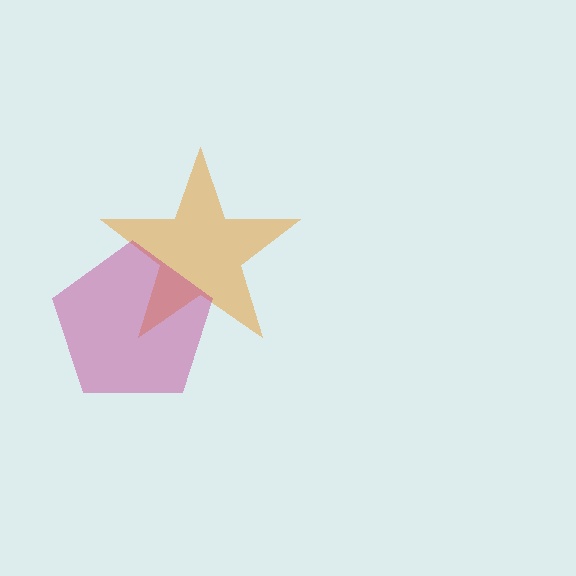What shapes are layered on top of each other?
The layered shapes are: an orange star, a magenta pentagon.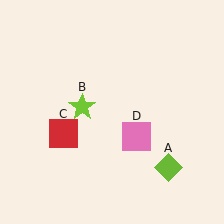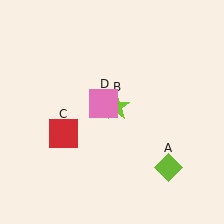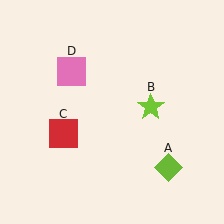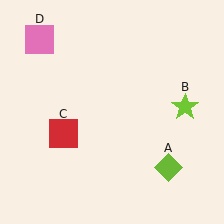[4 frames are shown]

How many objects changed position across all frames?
2 objects changed position: lime star (object B), pink square (object D).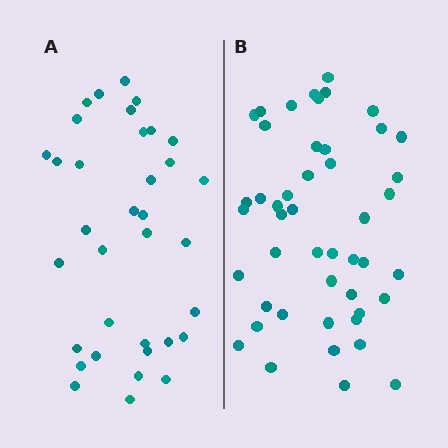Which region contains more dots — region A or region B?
Region B (the right region) has more dots.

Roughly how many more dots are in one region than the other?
Region B has roughly 12 or so more dots than region A.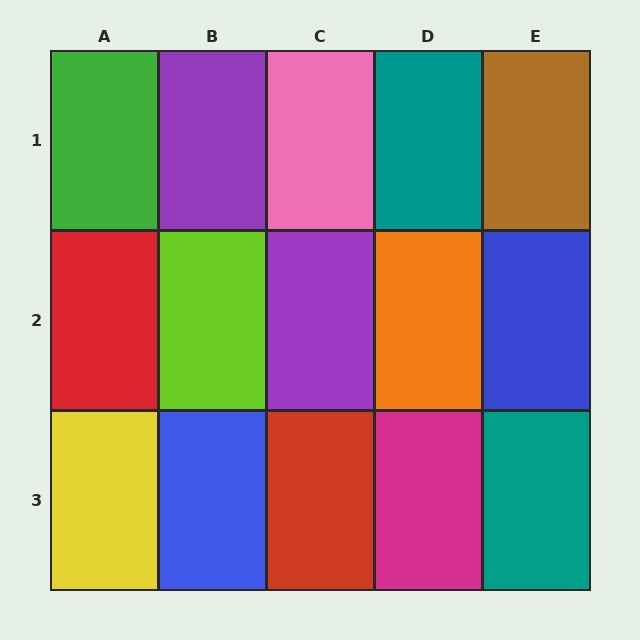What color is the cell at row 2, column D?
Orange.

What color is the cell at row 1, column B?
Purple.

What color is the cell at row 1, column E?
Brown.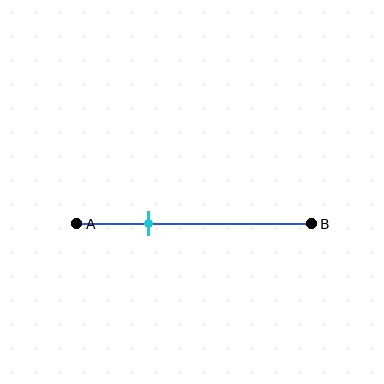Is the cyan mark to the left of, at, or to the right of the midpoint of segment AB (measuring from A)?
The cyan mark is to the left of the midpoint of segment AB.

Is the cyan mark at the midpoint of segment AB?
No, the mark is at about 30% from A, not at the 50% midpoint.